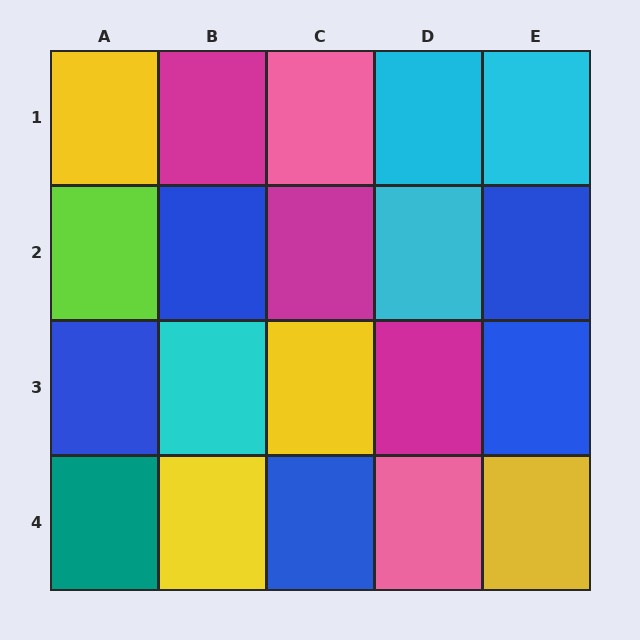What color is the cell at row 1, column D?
Cyan.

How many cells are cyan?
4 cells are cyan.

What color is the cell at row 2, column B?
Blue.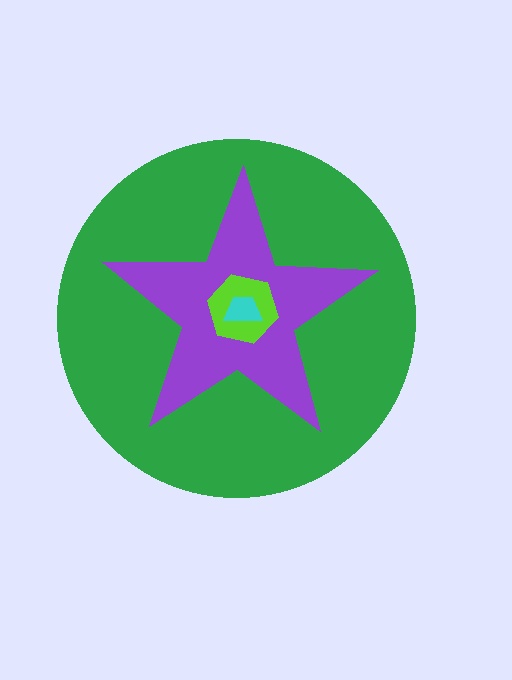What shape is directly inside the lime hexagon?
The cyan trapezoid.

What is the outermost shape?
The green circle.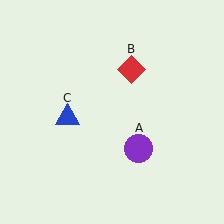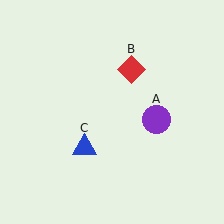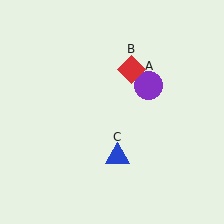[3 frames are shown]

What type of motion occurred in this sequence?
The purple circle (object A), blue triangle (object C) rotated counterclockwise around the center of the scene.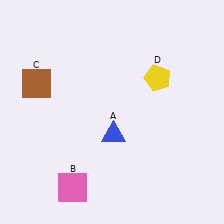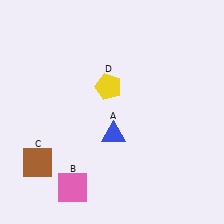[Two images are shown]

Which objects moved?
The objects that moved are: the brown square (C), the yellow pentagon (D).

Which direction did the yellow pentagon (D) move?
The yellow pentagon (D) moved left.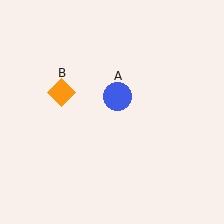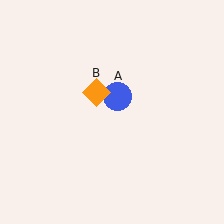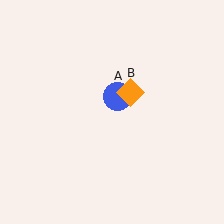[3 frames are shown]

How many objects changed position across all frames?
1 object changed position: orange diamond (object B).